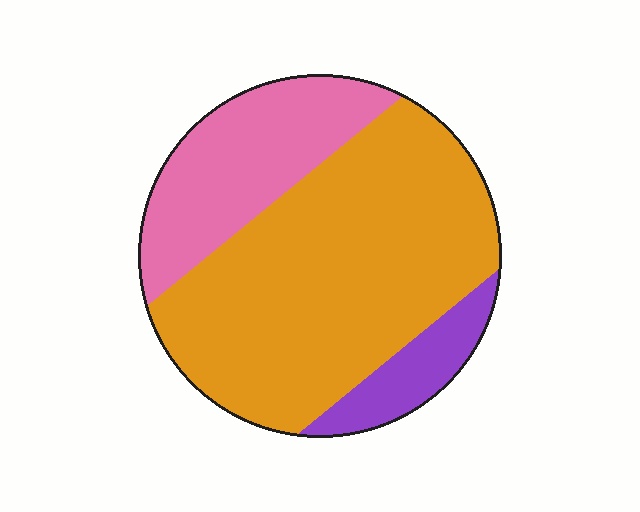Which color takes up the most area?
Orange, at roughly 65%.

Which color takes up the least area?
Purple, at roughly 10%.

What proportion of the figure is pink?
Pink covers 26% of the figure.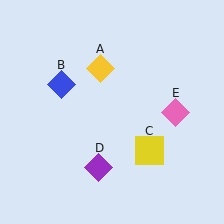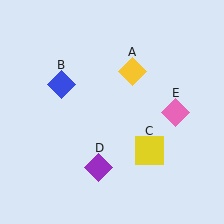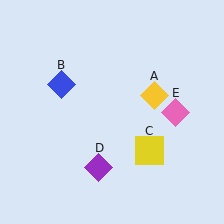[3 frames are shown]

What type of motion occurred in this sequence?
The yellow diamond (object A) rotated clockwise around the center of the scene.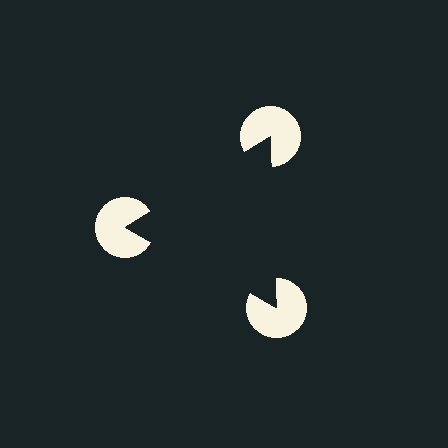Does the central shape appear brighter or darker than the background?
It typically appears slightly darker than the background, even though no actual brightness change is drawn.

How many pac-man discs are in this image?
There are 3 — one at each vertex of the illusory triangle.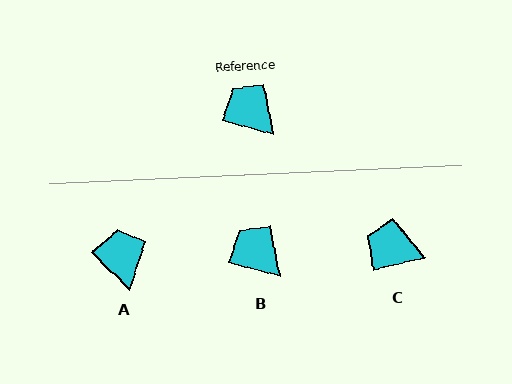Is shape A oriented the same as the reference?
No, it is off by about 30 degrees.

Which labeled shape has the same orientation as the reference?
B.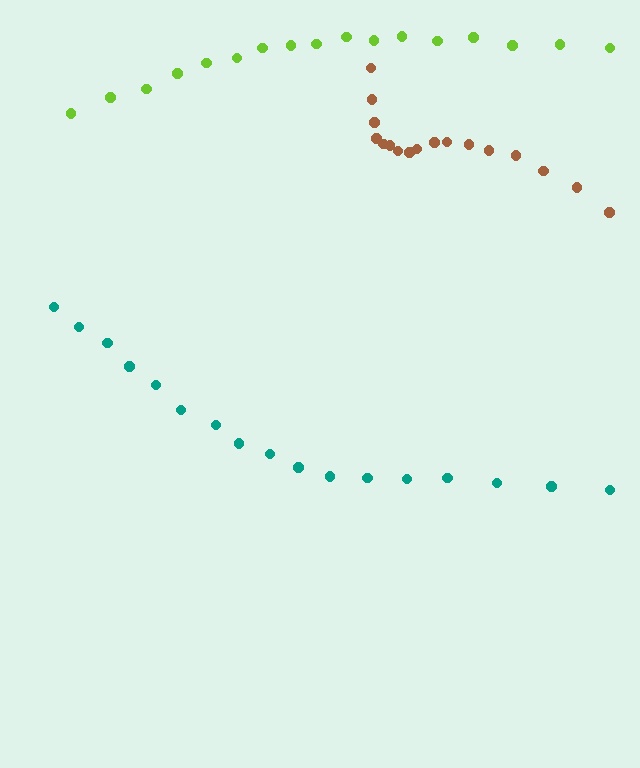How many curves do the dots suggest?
There are 3 distinct paths.